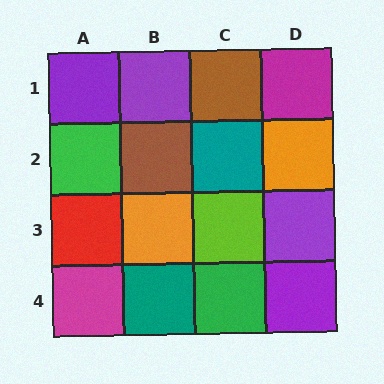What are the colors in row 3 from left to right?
Red, orange, lime, purple.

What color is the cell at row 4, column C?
Green.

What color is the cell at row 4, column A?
Magenta.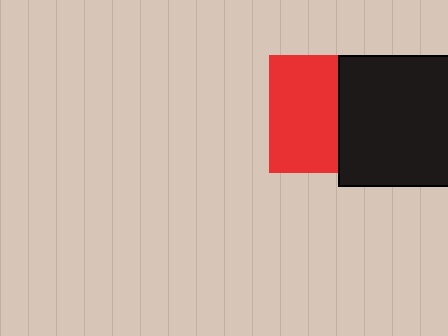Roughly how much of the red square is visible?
About half of it is visible (roughly 58%).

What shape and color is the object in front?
The object in front is a black square.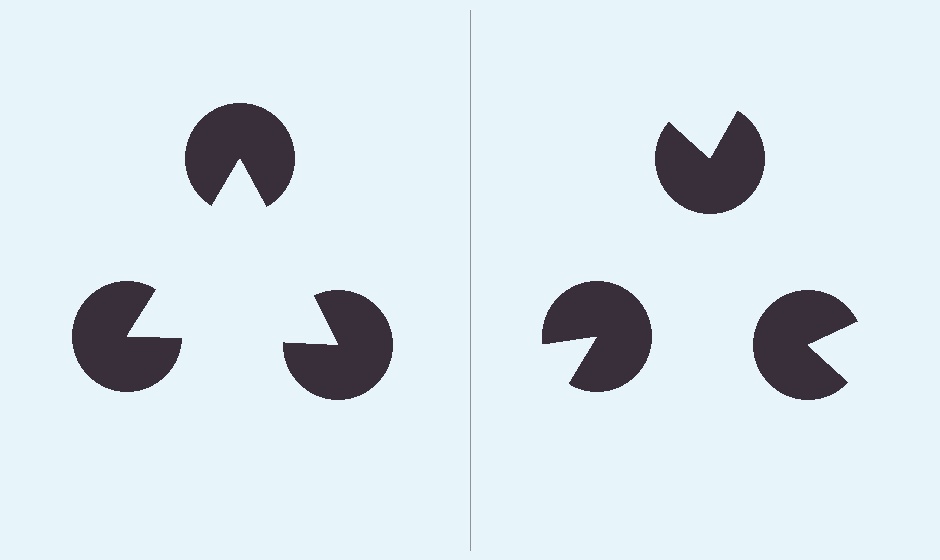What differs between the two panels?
The pac-man discs are positioned identically on both sides; only the wedge orientations differ. On the left they align to a triangle; on the right they are misaligned.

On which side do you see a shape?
An illusory triangle appears on the left side. On the right side the wedge cuts are rotated, so no coherent shape forms.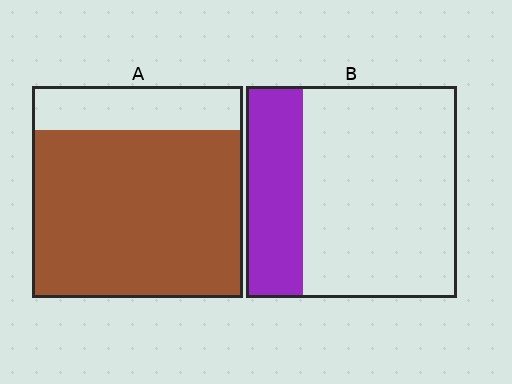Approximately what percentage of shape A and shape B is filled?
A is approximately 80% and B is approximately 25%.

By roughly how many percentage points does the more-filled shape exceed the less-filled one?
By roughly 50 percentage points (A over B).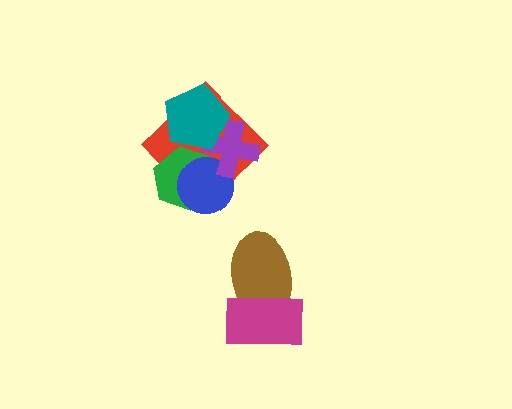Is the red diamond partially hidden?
Yes, it is partially covered by another shape.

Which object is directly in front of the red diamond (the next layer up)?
The green hexagon is directly in front of the red diamond.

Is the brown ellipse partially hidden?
Yes, it is partially covered by another shape.